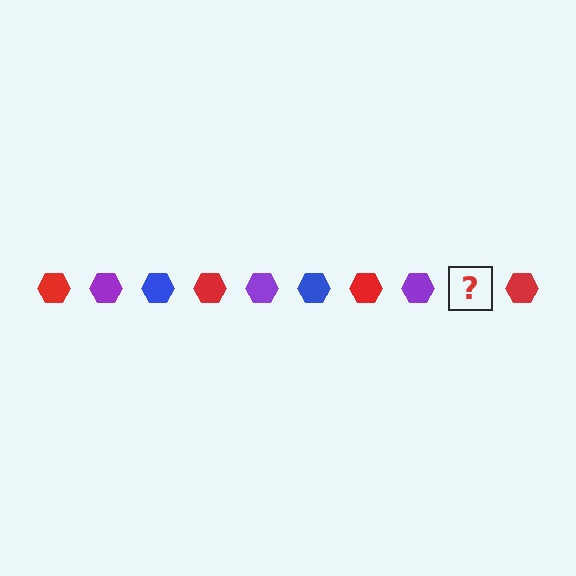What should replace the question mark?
The question mark should be replaced with a blue hexagon.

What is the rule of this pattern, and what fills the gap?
The rule is that the pattern cycles through red, purple, blue hexagons. The gap should be filled with a blue hexagon.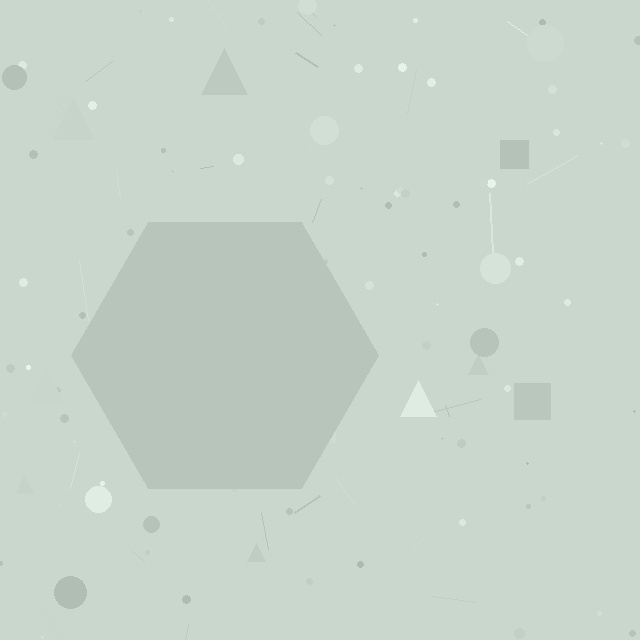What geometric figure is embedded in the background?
A hexagon is embedded in the background.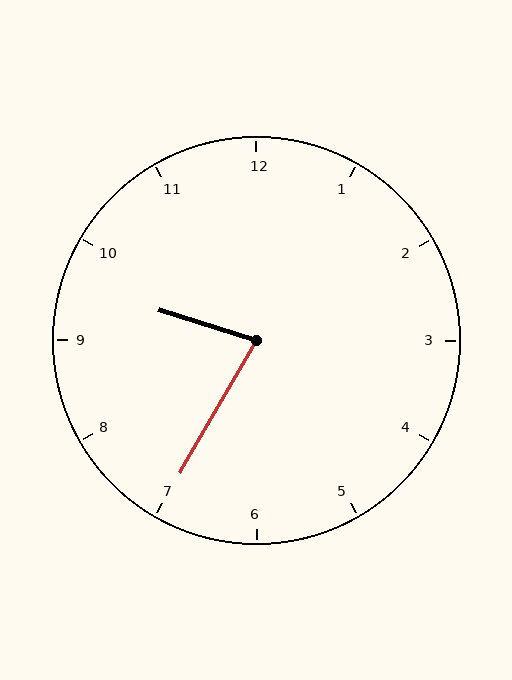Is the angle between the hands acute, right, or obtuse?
It is acute.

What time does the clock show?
9:35.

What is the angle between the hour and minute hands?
Approximately 78 degrees.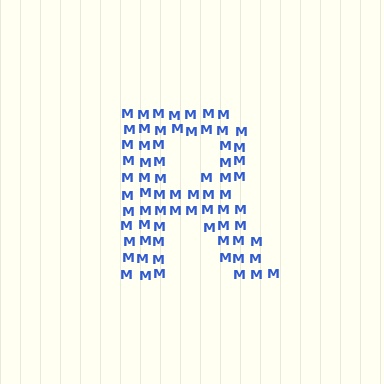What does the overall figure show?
The overall figure shows the letter R.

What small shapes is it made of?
It is made of small letter M's.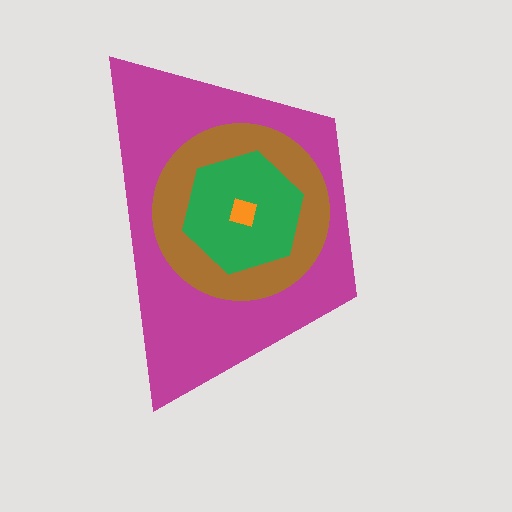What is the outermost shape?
The magenta trapezoid.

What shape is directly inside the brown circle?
The green hexagon.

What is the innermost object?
The orange square.